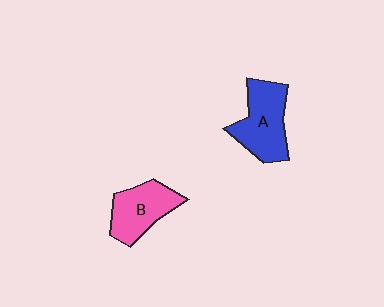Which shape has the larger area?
Shape A (blue).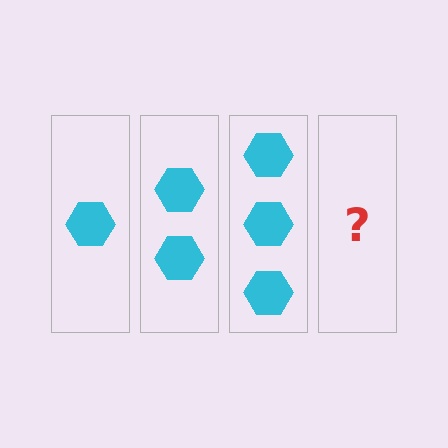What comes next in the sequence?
The next element should be 4 hexagons.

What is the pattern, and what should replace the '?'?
The pattern is that each step adds one more hexagon. The '?' should be 4 hexagons.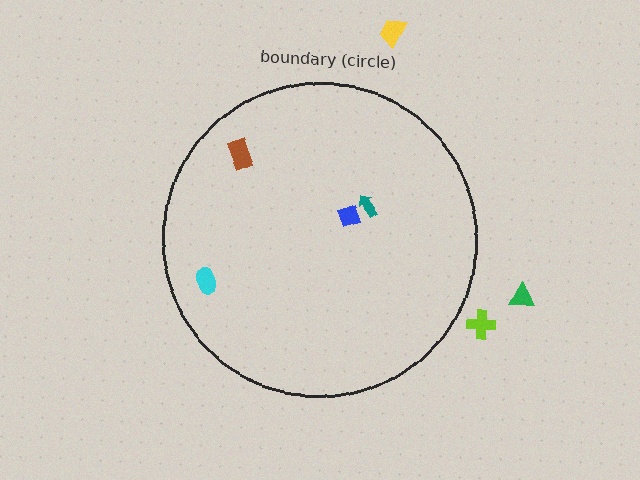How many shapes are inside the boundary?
4 inside, 3 outside.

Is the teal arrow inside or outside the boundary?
Inside.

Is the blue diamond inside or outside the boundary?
Inside.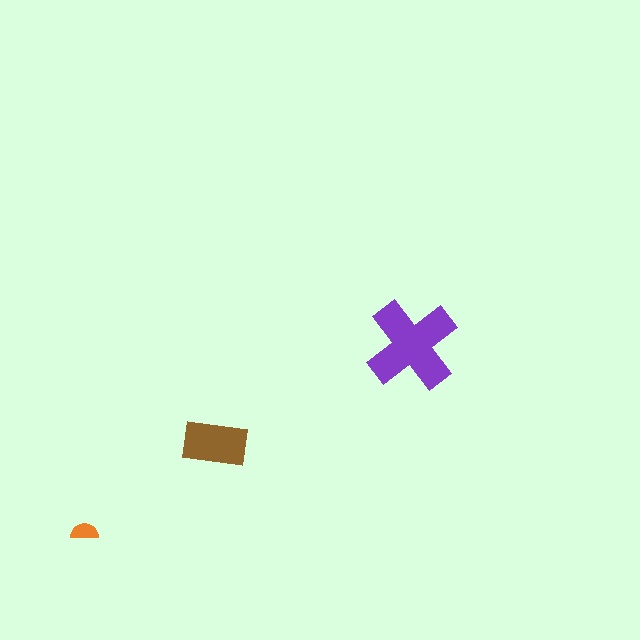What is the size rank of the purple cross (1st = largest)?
1st.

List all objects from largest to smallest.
The purple cross, the brown rectangle, the orange semicircle.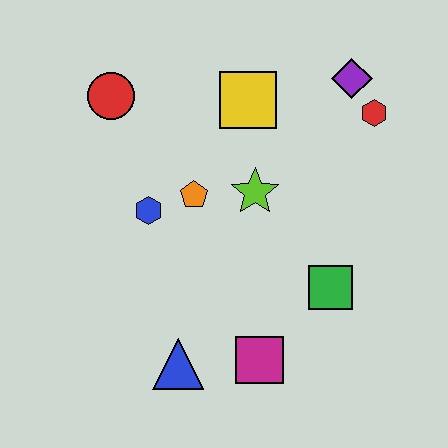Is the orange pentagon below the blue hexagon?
No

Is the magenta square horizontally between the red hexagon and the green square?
No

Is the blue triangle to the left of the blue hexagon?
No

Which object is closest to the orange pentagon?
The blue hexagon is closest to the orange pentagon.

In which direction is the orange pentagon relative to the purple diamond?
The orange pentagon is to the left of the purple diamond.